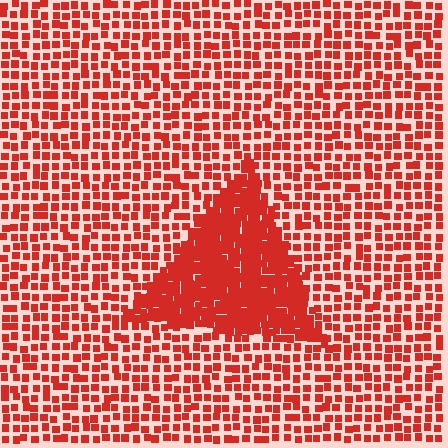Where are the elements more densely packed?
The elements are more densely packed inside the triangle boundary.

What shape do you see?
I see a triangle.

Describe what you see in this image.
The image contains small red elements arranged at two different densities. A triangle-shaped region is visible where the elements are more densely packed than the surrounding area.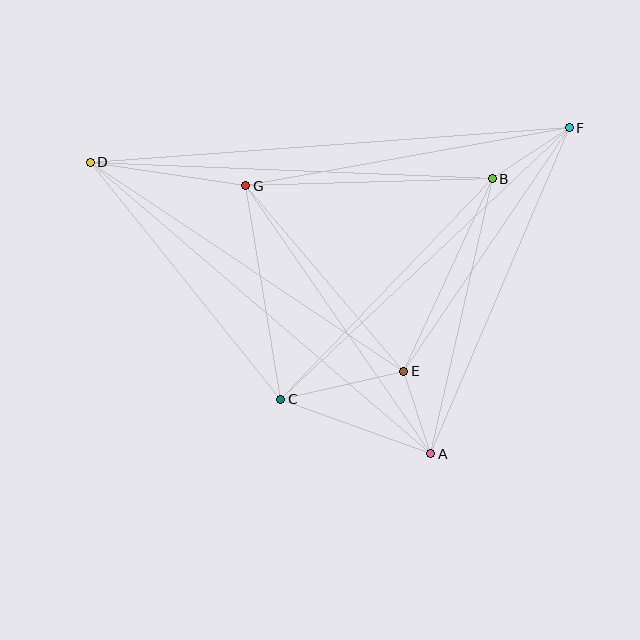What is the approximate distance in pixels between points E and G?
The distance between E and G is approximately 244 pixels.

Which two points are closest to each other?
Points A and E are closest to each other.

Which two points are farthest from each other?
Points D and F are farthest from each other.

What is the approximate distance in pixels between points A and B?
The distance between A and B is approximately 282 pixels.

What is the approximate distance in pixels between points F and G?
The distance between F and G is approximately 329 pixels.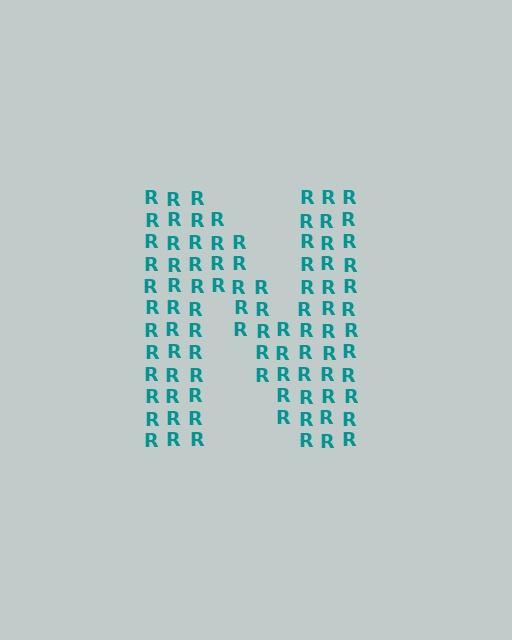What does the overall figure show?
The overall figure shows the letter N.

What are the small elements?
The small elements are letter R's.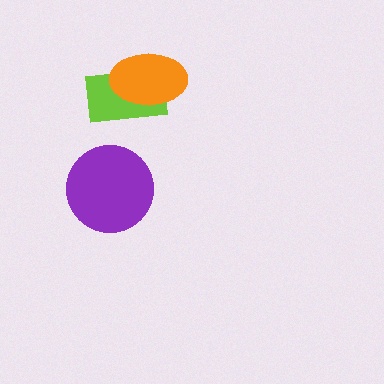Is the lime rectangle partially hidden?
Yes, it is partially covered by another shape.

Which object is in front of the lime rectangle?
The orange ellipse is in front of the lime rectangle.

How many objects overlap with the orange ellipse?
1 object overlaps with the orange ellipse.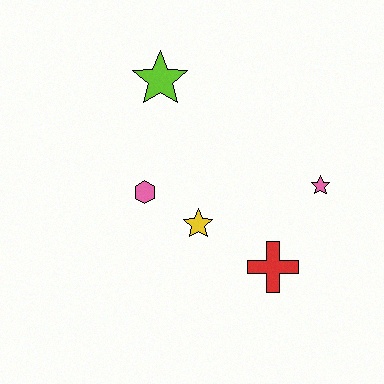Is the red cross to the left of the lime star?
No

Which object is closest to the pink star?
The red cross is closest to the pink star.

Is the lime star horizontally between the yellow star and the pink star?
No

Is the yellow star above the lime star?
No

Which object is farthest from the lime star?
The red cross is farthest from the lime star.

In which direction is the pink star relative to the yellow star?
The pink star is to the right of the yellow star.